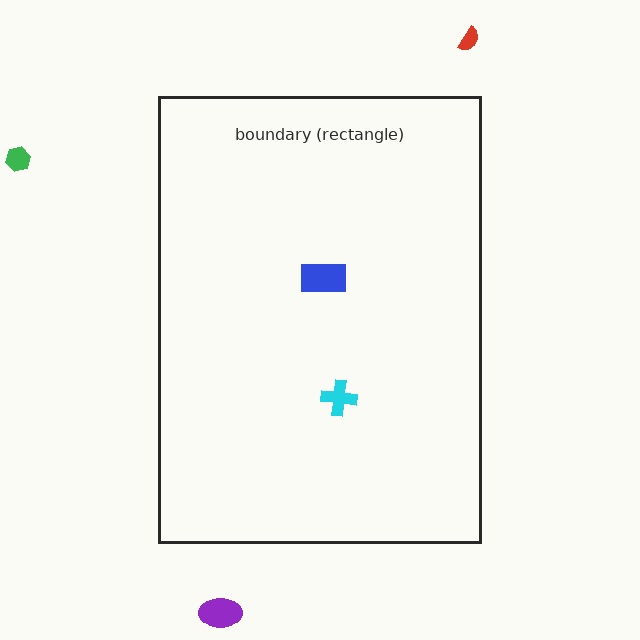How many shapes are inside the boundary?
2 inside, 3 outside.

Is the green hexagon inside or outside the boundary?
Outside.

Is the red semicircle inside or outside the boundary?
Outside.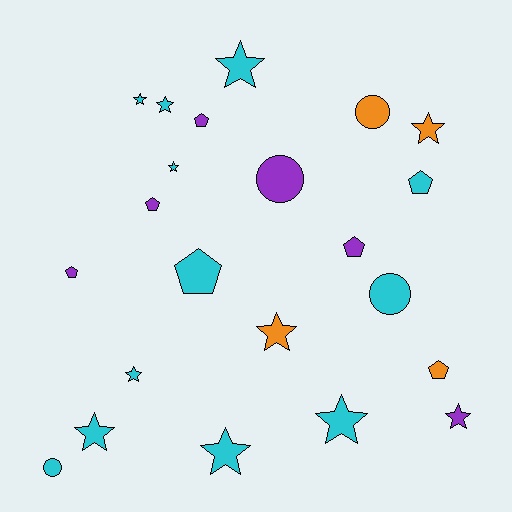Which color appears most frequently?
Cyan, with 12 objects.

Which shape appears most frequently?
Star, with 11 objects.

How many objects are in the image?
There are 22 objects.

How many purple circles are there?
There is 1 purple circle.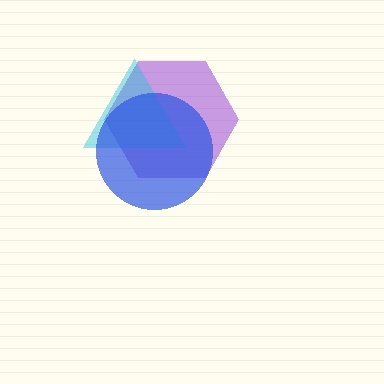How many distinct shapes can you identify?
There are 3 distinct shapes: a purple hexagon, a cyan triangle, a blue circle.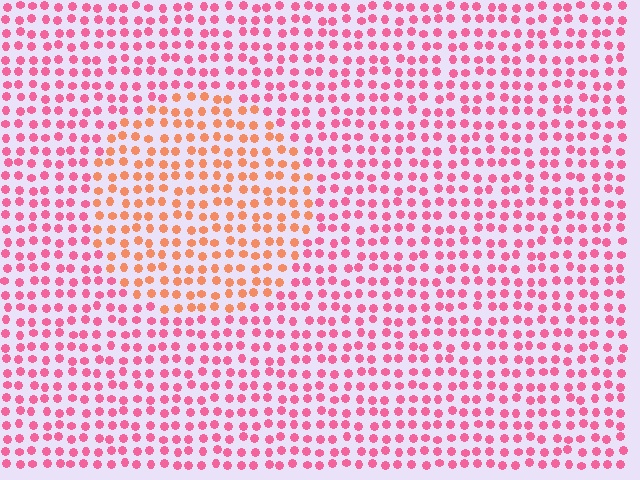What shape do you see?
I see a circle.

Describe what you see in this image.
The image is filled with small pink elements in a uniform arrangement. A circle-shaped region is visible where the elements are tinted to a slightly different hue, forming a subtle color boundary.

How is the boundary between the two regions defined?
The boundary is defined purely by a slight shift in hue (about 40 degrees). Spacing, size, and orientation are identical on both sides.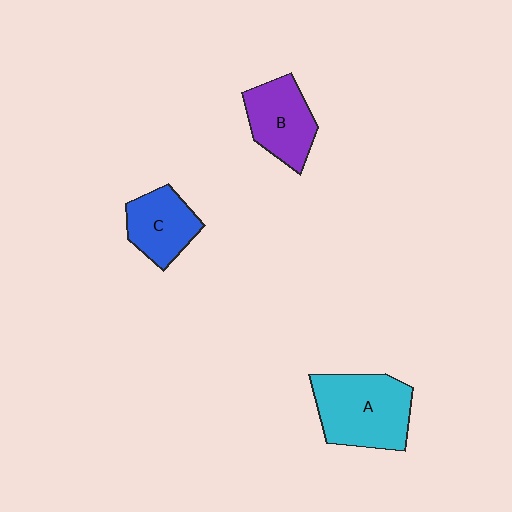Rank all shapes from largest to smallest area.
From largest to smallest: A (cyan), B (purple), C (blue).